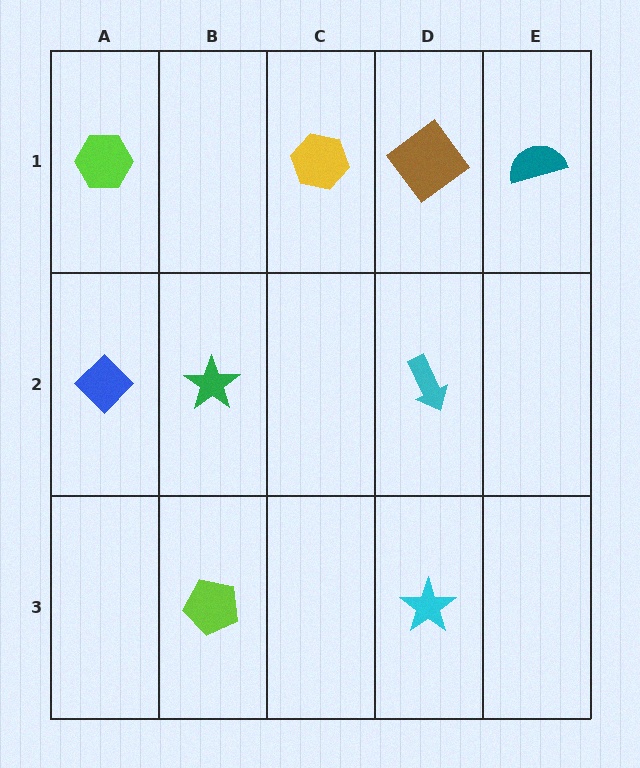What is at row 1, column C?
A yellow hexagon.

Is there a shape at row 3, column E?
No, that cell is empty.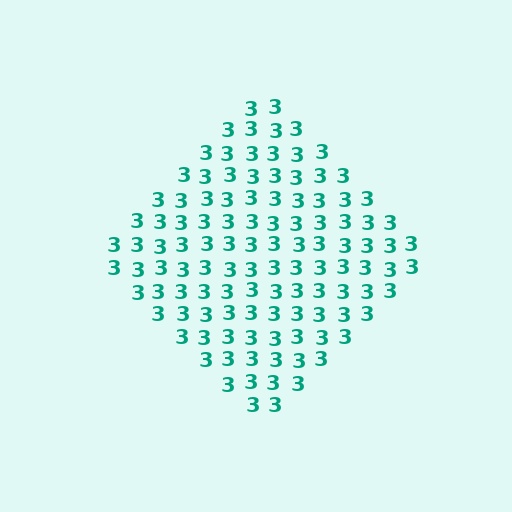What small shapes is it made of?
It is made of small digit 3's.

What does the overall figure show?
The overall figure shows a diamond.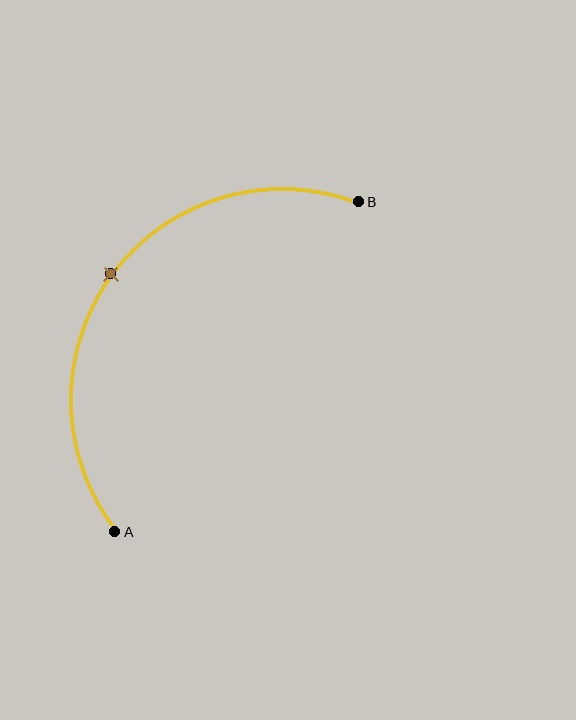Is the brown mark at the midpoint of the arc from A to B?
Yes. The brown mark lies on the arc at equal arc-length from both A and B — it is the arc midpoint.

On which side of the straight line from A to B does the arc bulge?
The arc bulges above and to the left of the straight line connecting A and B.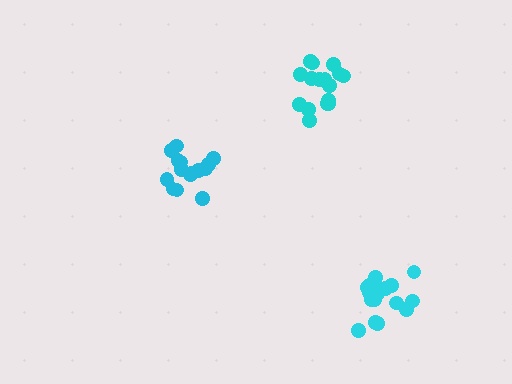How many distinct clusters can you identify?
There are 3 distinct clusters.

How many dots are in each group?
Group 1: 18 dots, Group 2: 16 dots, Group 3: 15 dots (49 total).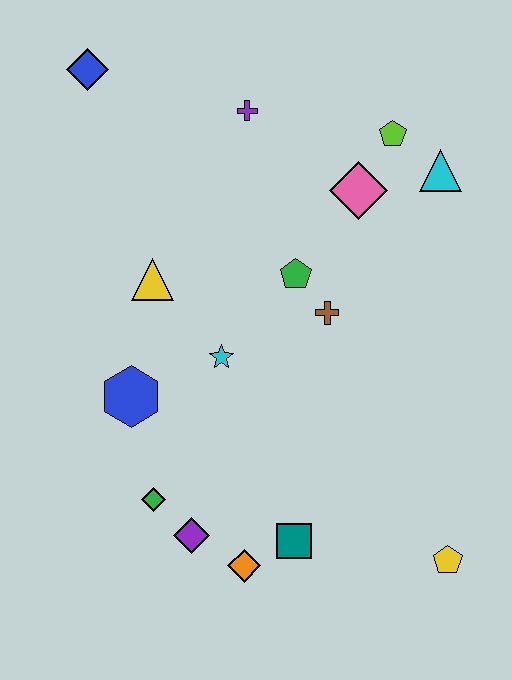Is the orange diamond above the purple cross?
No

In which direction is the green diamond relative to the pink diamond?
The green diamond is below the pink diamond.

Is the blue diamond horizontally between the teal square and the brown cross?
No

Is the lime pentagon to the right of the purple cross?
Yes